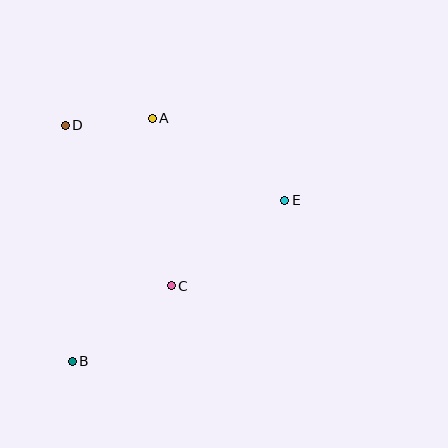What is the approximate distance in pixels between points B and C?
The distance between B and C is approximately 124 pixels.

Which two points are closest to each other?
Points A and D are closest to each other.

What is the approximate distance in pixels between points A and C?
The distance between A and C is approximately 169 pixels.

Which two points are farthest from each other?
Points B and E are farthest from each other.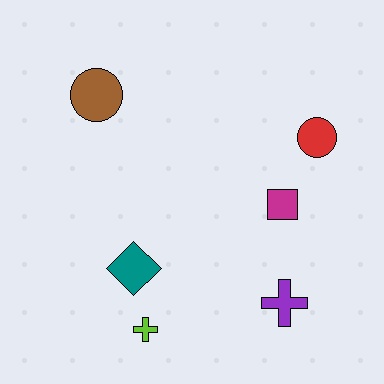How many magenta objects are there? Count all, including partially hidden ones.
There is 1 magenta object.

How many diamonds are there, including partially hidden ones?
There is 1 diamond.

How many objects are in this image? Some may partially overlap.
There are 6 objects.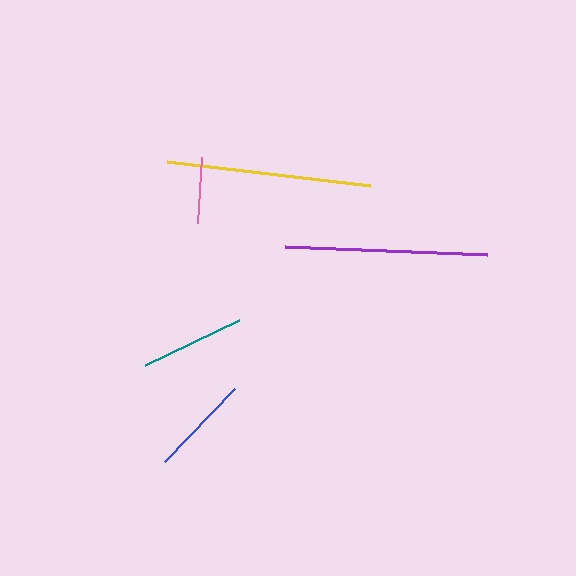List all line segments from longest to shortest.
From longest to shortest: yellow, purple, teal, blue, pink.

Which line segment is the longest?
The yellow line is the longest at approximately 204 pixels.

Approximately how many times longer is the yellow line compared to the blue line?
The yellow line is approximately 2.0 times the length of the blue line.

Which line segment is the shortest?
The pink line is the shortest at approximately 66 pixels.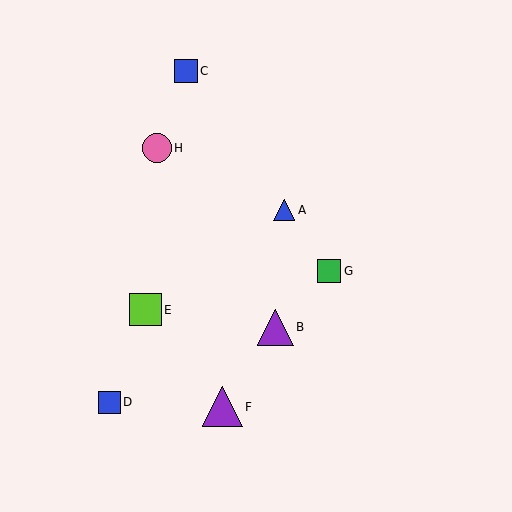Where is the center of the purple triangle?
The center of the purple triangle is at (275, 327).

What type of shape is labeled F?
Shape F is a purple triangle.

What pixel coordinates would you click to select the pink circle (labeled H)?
Click at (157, 148) to select the pink circle H.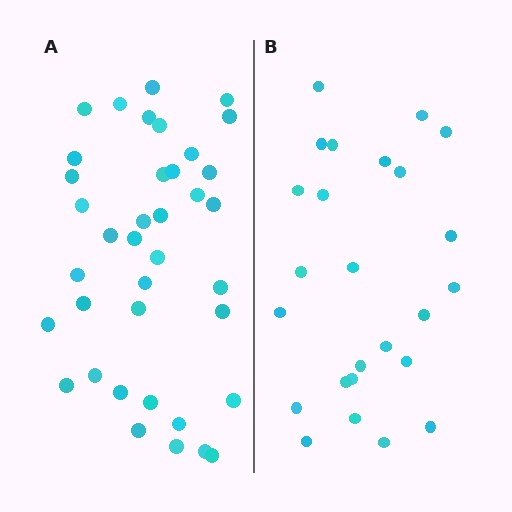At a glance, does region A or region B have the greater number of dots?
Region A (the left region) has more dots.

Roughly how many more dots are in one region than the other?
Region A has approximately 15 more dots than region B.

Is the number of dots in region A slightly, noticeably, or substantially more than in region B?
Region A has substantially more. The ratio is roughly 1.5 to 1.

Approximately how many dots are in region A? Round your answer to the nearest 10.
About 40 dots. (The exact count is 38, which rounds to 40.)